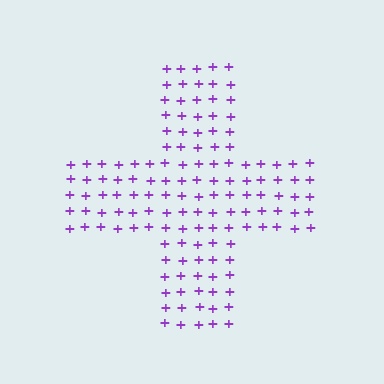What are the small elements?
The small elements are plus signs.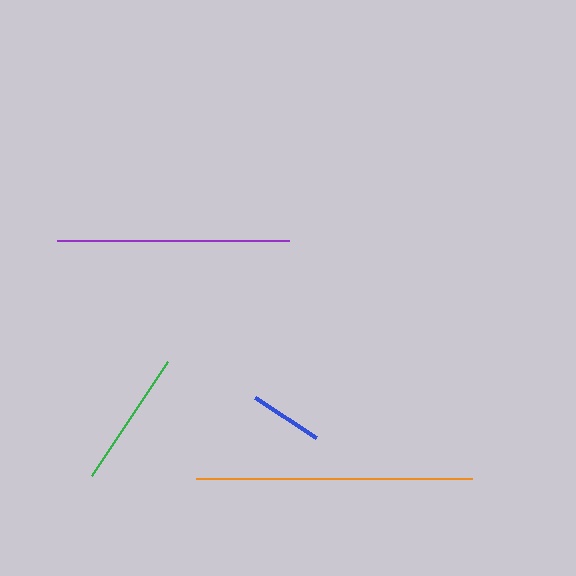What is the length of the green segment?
The green segment is approximately 137 pixels long.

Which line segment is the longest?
The orange line is the longest at approximately 276 pixels.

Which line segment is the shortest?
The blue line is the shortest at approximately 73 pixels.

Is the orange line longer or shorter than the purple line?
The orange line is longer than the purple line.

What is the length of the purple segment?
The purple segment is approximately 232 pixels long.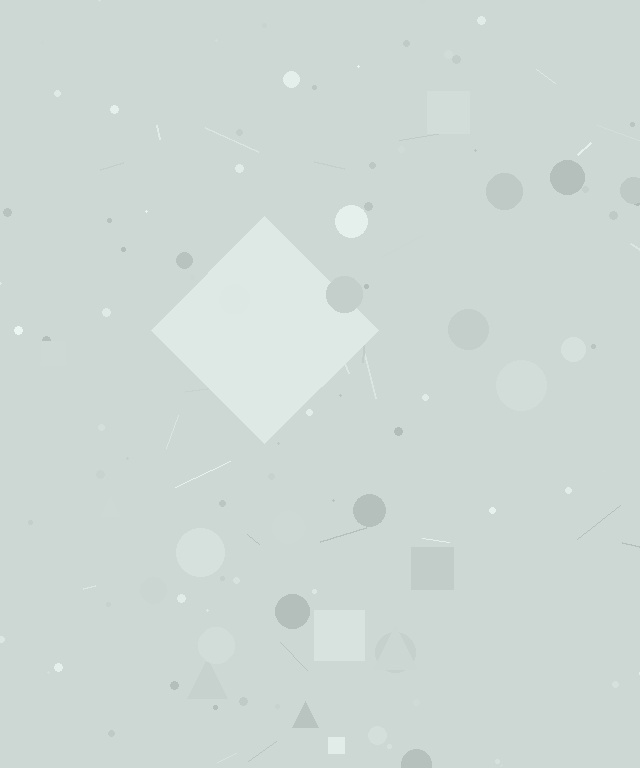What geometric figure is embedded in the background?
A diamond is embedded in the background.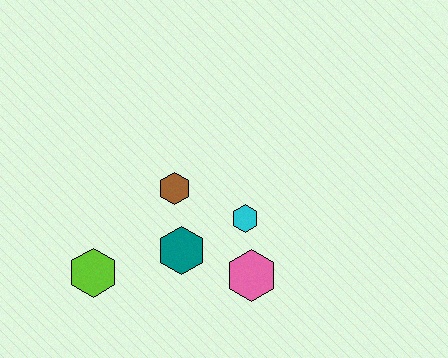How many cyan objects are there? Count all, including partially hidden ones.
There is 1 cyan object.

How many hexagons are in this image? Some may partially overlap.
There are 5 hexagons.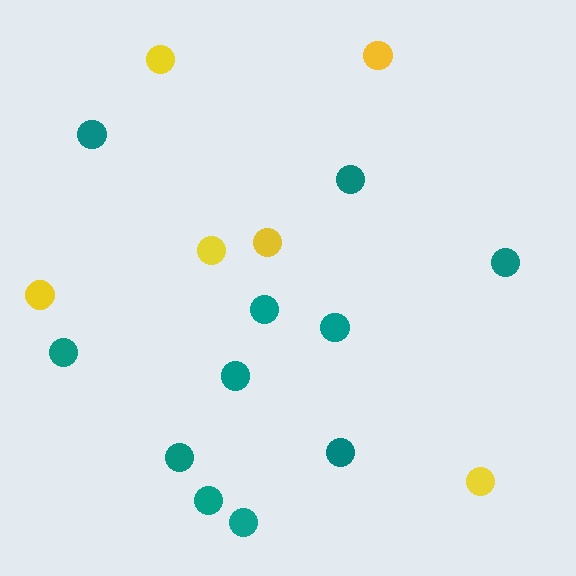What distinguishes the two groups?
There are 2 groups: one group of teal circles (11) and one group of yellow circles (6).